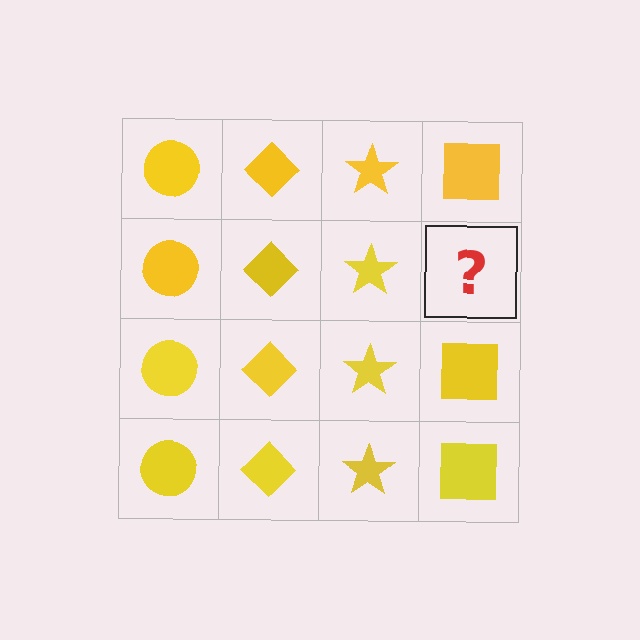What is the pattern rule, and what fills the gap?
The rule is that each column has a consistent shape. The gap should be filled with a yellow square.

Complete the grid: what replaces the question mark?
The question mark should be replaced with a yellow square.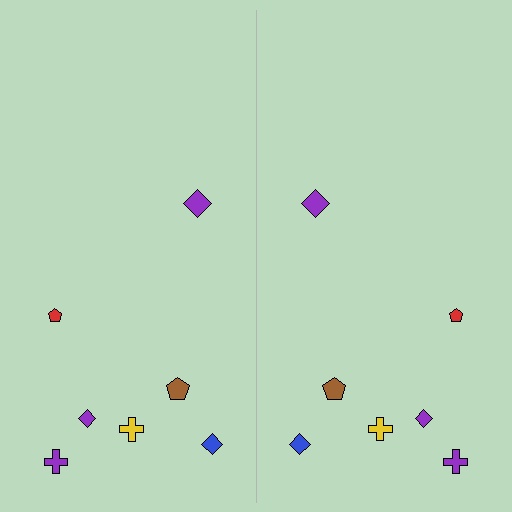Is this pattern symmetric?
Yes, this pattern has bilateral (reflection) symmetry.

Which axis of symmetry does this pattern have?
The pattern has a vertical axis of symmetry running through the center of the image.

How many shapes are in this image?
There are 14 shapes in this image.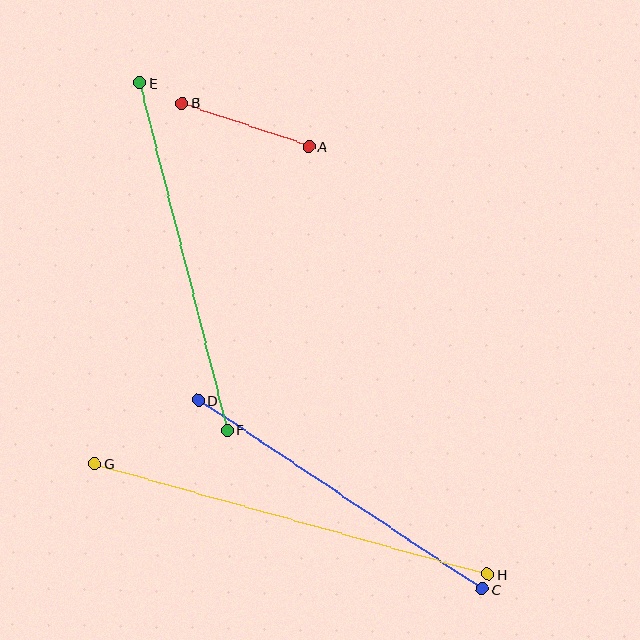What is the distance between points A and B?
The distance is approximately 133 pixels.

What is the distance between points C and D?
The distance is approximately 341 pixels.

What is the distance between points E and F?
The distance is approximately 358 pixels.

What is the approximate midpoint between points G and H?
The midpoint is at approximately (291, 519) pixels.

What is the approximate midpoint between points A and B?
The midpoint is at approximately (245, 125) pixels.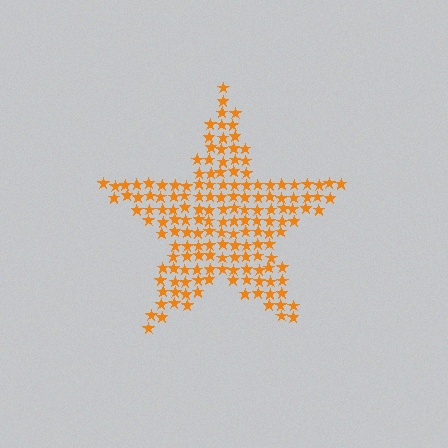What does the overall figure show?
The overall figure shows a star.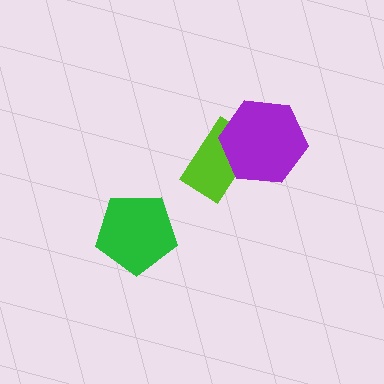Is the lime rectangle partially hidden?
Yes, it is partially covered by another shape.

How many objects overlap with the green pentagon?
0 objects overlap with the green pentagon.